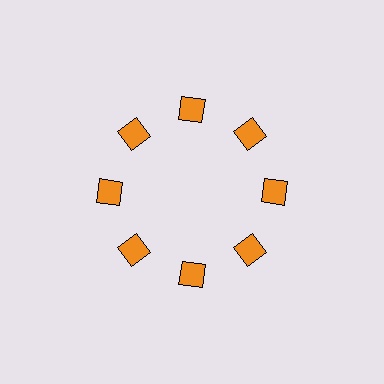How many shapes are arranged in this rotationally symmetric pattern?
There are 8 shapes, arranged in 8 groups of 1.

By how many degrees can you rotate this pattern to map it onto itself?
The pattern maps onto itself every 45 degrees of rotation.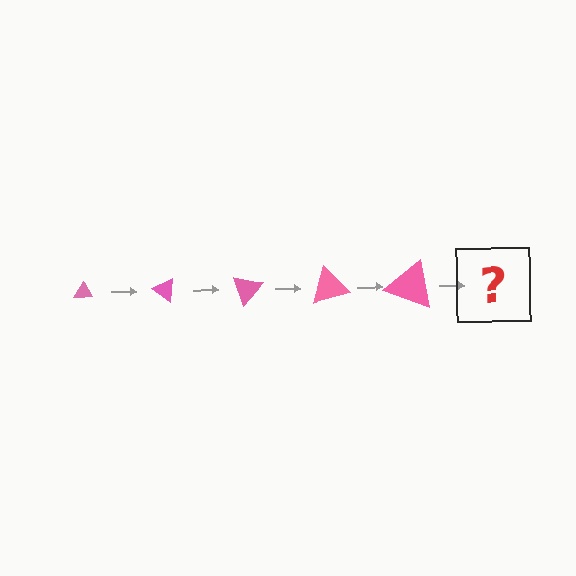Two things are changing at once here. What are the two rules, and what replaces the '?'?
The two rules are that the triangle grows larger each step and it rotates 35 degrees each step. The '?' should be a triangle, larger than the previous one and rotated 175 degrees from the start.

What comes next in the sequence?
The next element should be a triangle, larger than the previous one and rotated 175 degrees from the start.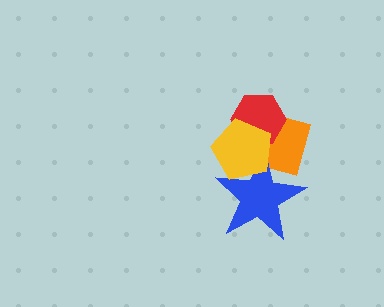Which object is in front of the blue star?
The yellow pentagon is in front of the blue star.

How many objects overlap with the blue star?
2 objects overlap with the blue star.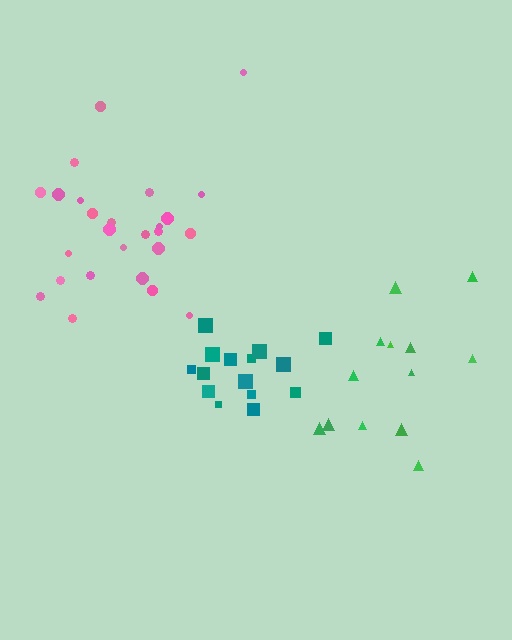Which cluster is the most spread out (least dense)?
Green.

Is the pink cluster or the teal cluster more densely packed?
Teal.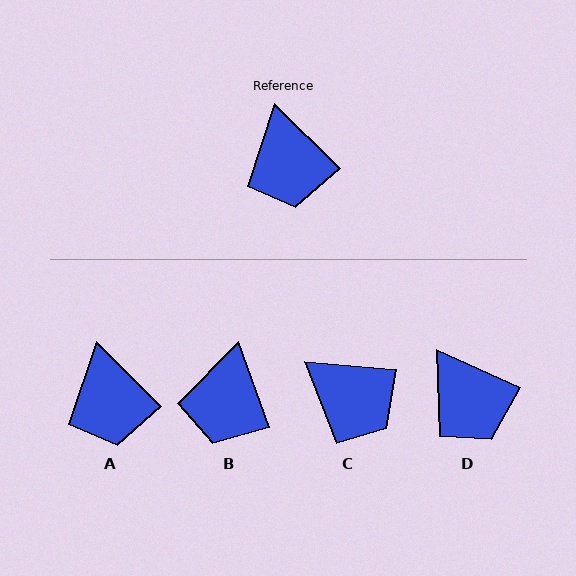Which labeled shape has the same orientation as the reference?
A.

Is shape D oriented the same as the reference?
No, it is off by about 20 degrees.